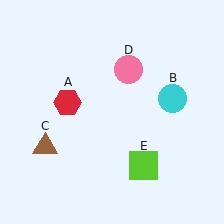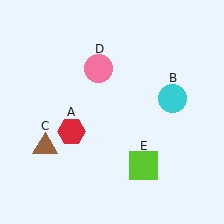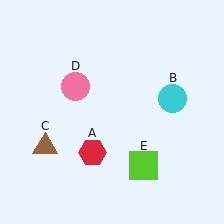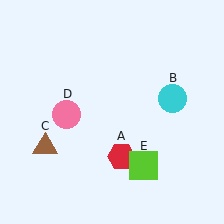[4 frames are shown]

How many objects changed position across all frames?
2 objects changed position: red hexagon (object A), pink circle (object D).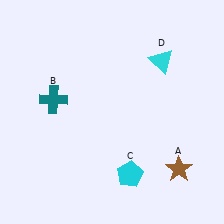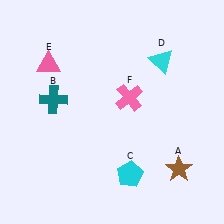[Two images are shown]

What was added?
A pink triangle (E), a pink cross (F) were added in Image 2.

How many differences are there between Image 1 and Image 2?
There are 2 differences between the two images.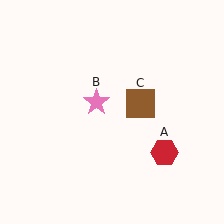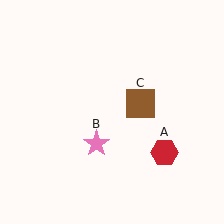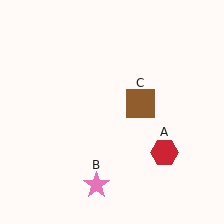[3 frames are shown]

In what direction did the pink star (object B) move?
The pink star (object B) moved down.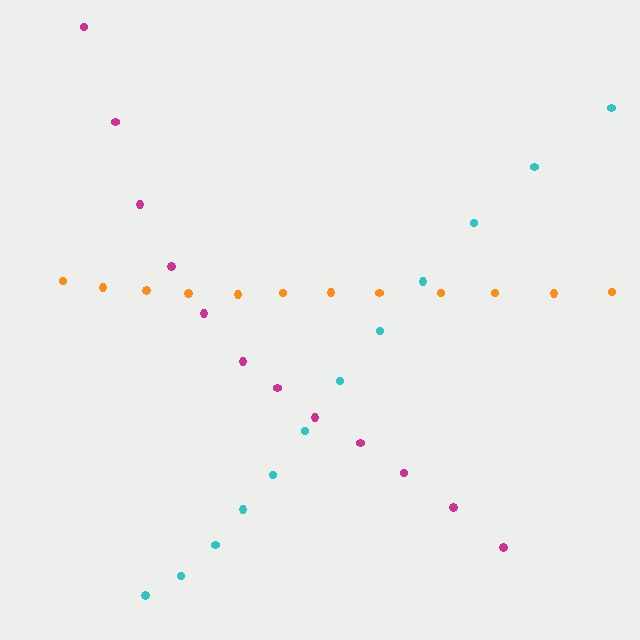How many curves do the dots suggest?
There are 3 distinct paths.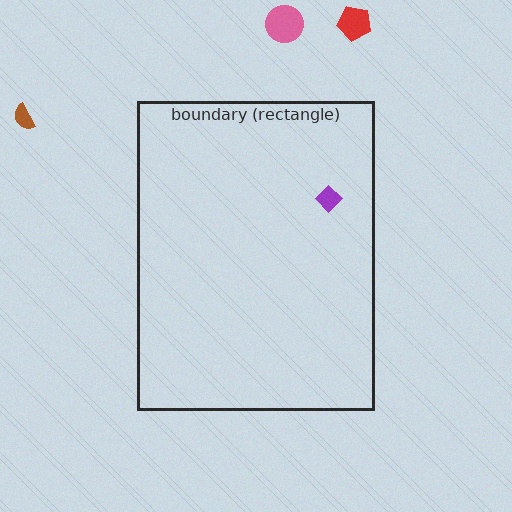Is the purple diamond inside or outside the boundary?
Inside.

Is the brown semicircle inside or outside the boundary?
Outside.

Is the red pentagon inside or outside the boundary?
Outside.